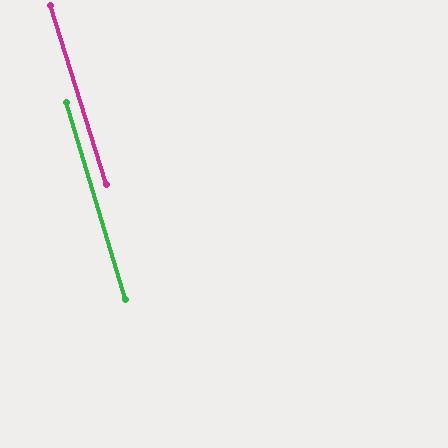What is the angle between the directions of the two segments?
Approximately 1 degree.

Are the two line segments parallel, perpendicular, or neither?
Parallel — their directions differ by only 0.7°.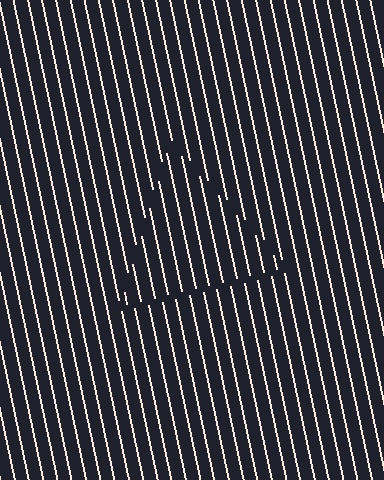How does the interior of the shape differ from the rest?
The interior of the shape contains the same grating, shifted by half a period — the contour is defined by the phase discontinuity where line-ends from the inner and outer gratings abut.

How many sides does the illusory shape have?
3 sides — the line-ends trace a triangle.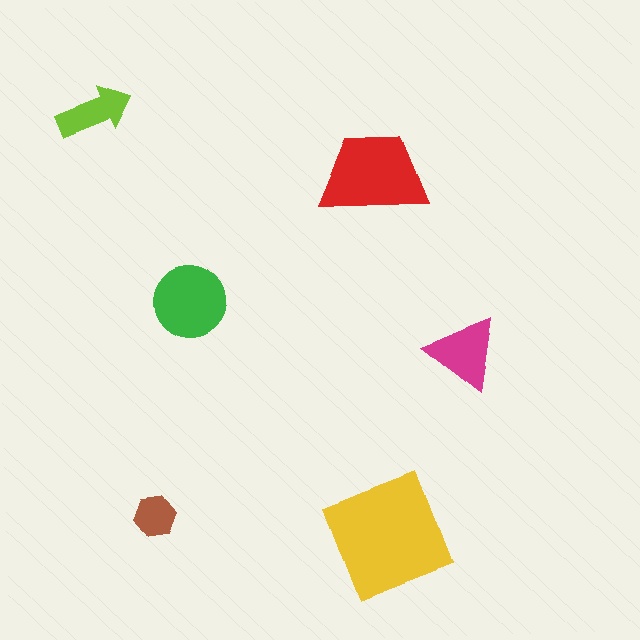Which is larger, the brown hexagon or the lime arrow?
The lime arrow.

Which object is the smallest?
The brown hexagon.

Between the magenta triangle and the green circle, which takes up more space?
The green circle.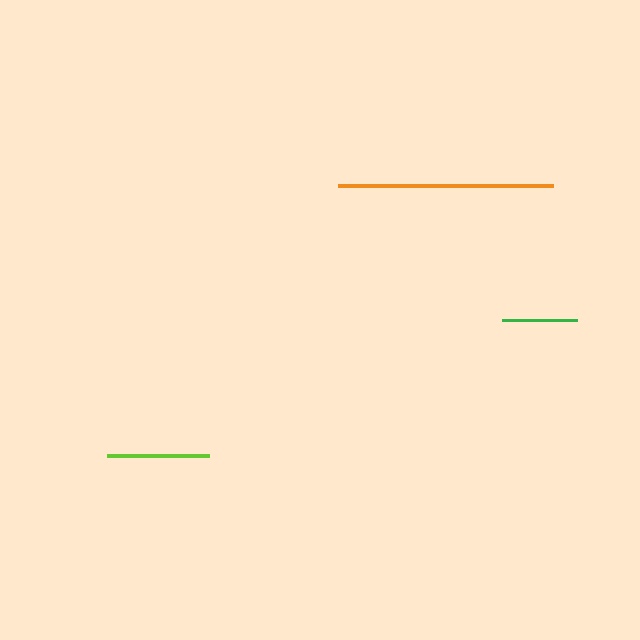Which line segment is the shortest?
The green line is the shortest at approximately 75 pixels.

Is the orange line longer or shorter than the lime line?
The orange line is longer than the lime line.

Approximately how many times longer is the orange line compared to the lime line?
The orange line is approximately 2.1 times the length of the lime line.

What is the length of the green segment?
The green segment is approximately 75 pixels long.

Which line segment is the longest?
The orange line is the longest at approximately 215 pixels.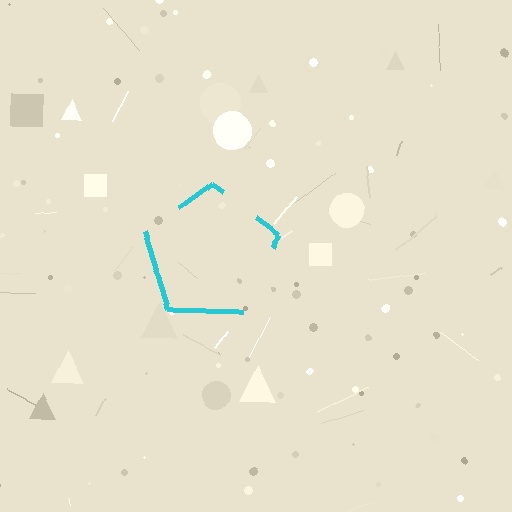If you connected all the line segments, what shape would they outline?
They would outline a pentagon.